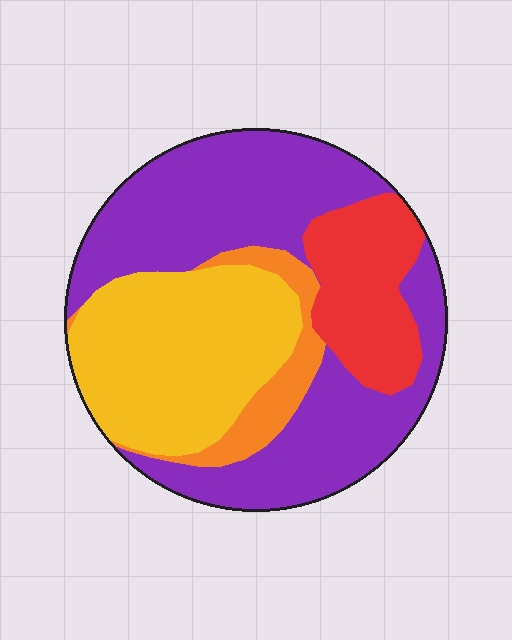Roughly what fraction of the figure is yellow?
Yellow covers roughly 30% of the figure.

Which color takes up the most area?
Purple, at roughly 45%.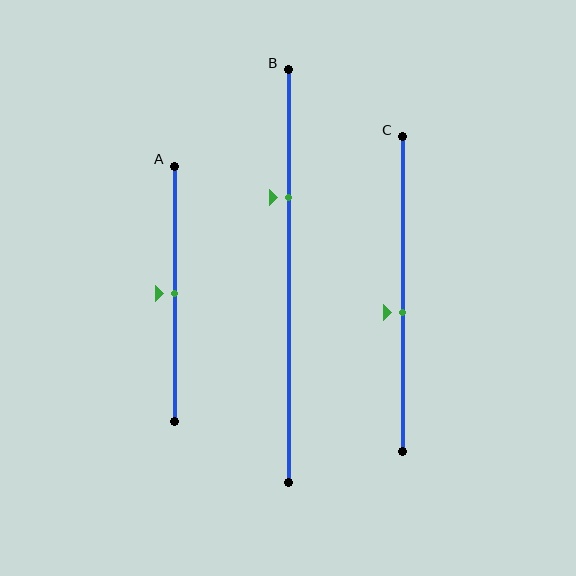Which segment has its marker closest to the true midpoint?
Segment A has its marker closest to the true midpoint.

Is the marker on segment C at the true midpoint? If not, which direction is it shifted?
No, the marker on segment C is shifted downward by about 6% of the segment length.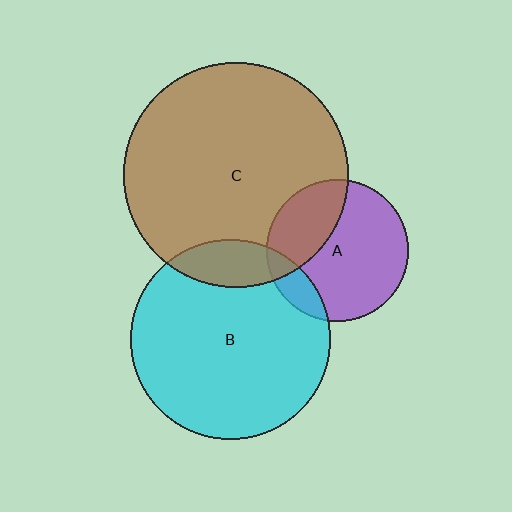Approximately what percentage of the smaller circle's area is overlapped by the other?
Approximately 30%.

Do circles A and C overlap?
Yes.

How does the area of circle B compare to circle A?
Approximately 2.0 times.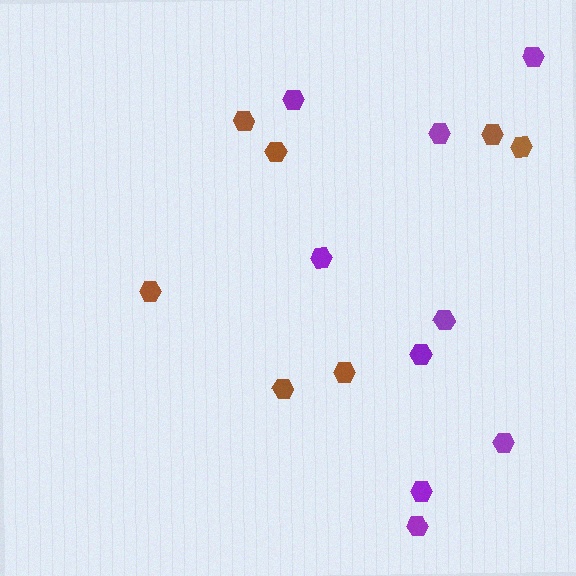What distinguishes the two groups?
There are 2 groups: one group of brown hexagons (7) and one group of purple hexagons (9).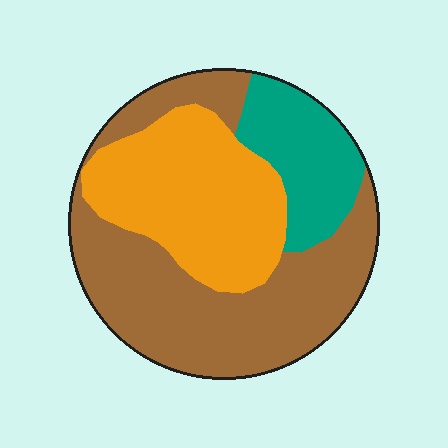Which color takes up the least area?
Teal, at roughly 15%.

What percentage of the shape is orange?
Orange covers about 35% of the shape.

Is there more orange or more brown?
Brown.